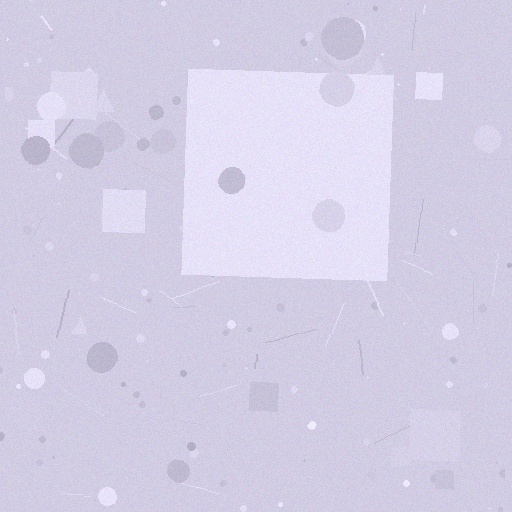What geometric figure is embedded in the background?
A square is embedded in the background.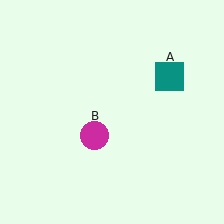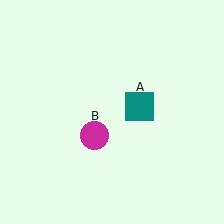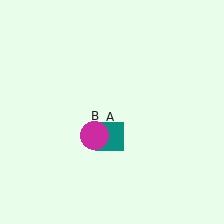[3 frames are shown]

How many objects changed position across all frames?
1 object changed position: teal square (object A).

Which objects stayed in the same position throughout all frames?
Magenta circle (object B) remained stationary.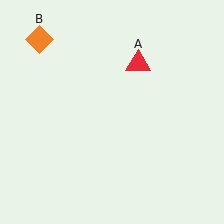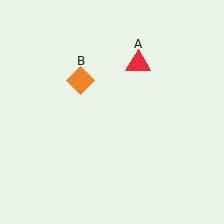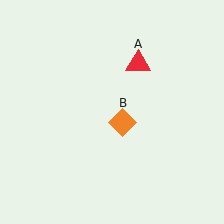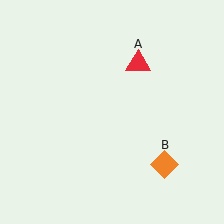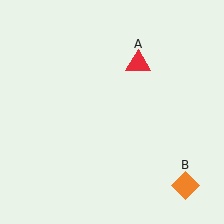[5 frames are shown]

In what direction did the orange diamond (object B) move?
The orange diamond (object B) moved down and to the right.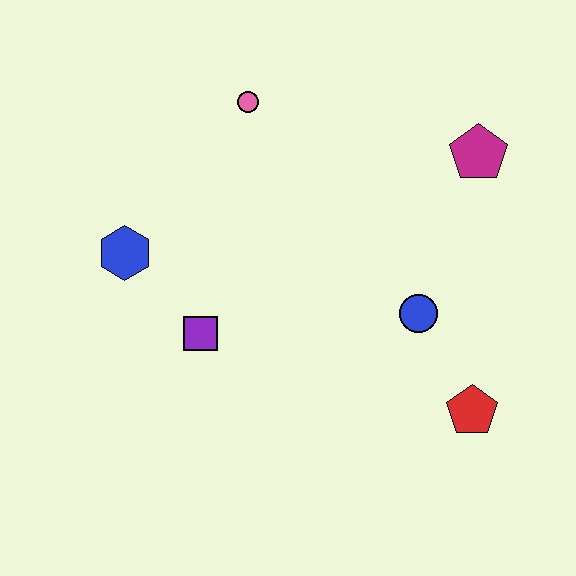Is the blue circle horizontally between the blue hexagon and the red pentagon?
Yes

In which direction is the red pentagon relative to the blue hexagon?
The red pentagon is to the right of the blue hexagon.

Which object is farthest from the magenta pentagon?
The blue hexagon is farthest from the magenta pentagon.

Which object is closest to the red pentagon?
The blue circle is closest to the red pentagon.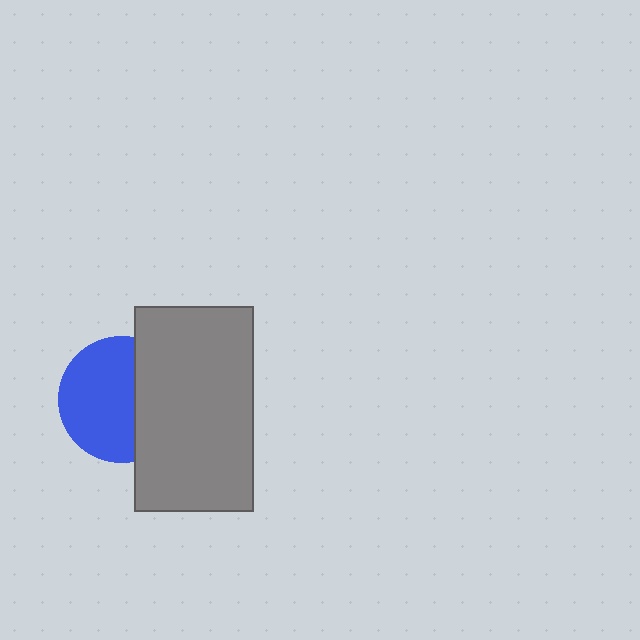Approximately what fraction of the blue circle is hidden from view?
Roughly 39% of the blue circle is hidden behind the gray rectangle.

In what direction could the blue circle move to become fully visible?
The blue circle could move left. That would shift it out from behind the gray rectangle entirely.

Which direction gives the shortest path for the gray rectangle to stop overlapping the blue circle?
Moving right gives the shortest separation.